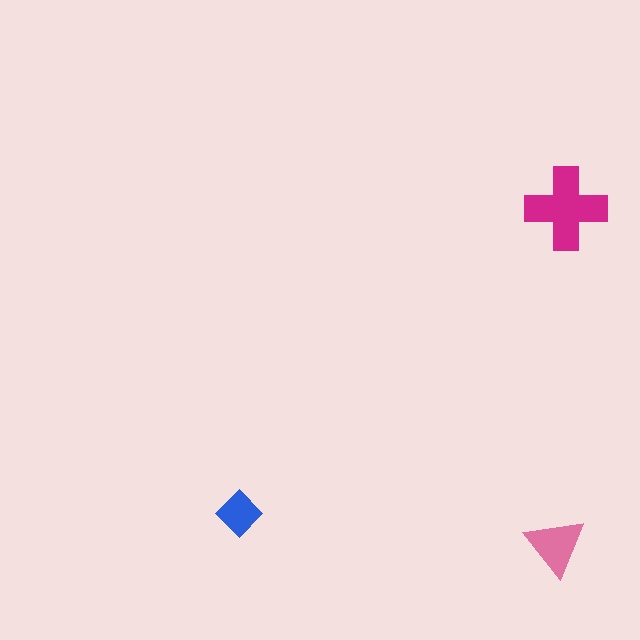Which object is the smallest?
The blue diamond.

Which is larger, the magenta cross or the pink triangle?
The magenta cross.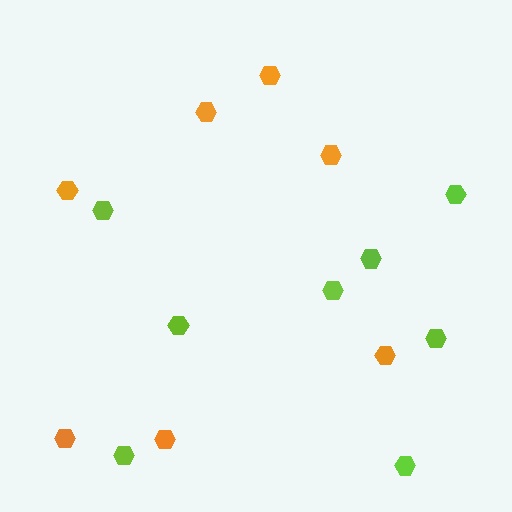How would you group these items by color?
There are 2 groups: one group of orange hexagons (7) and one group of lime hexagons (8).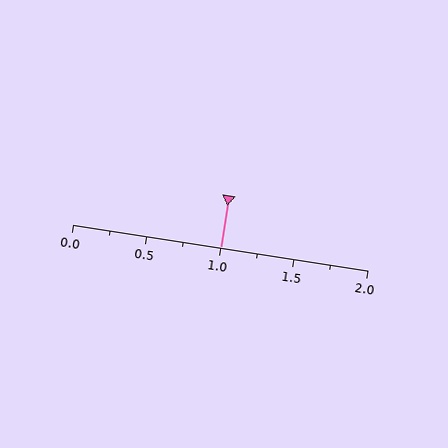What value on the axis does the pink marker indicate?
The marker indicates approximately 1.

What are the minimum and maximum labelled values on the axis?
The axis runs from 0.0 to 2.0.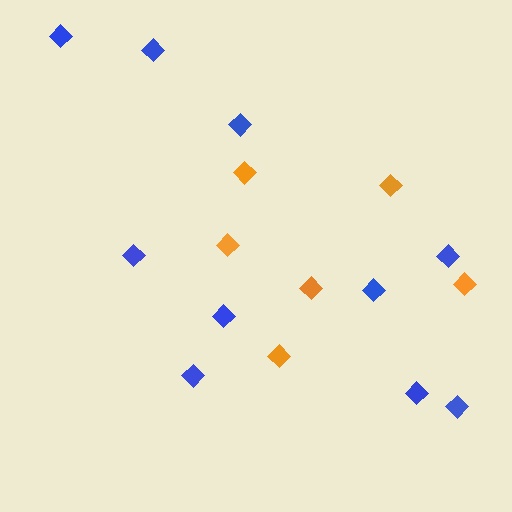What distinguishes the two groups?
There are 2 groups: one group of orange diamonds (6) and one group of blue diamonds (10).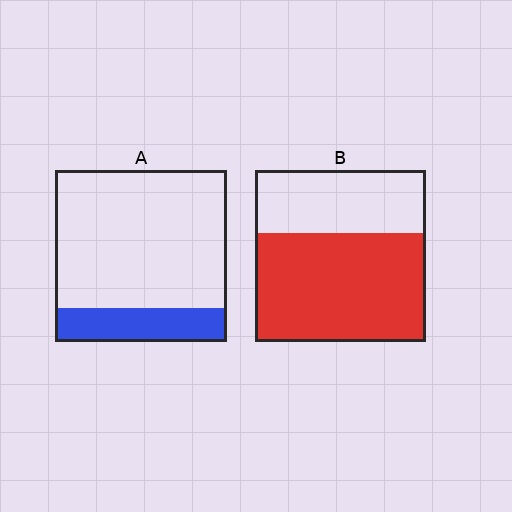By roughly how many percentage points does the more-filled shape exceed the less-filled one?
By roughly 45 percentage points (B over A).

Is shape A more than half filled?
No.